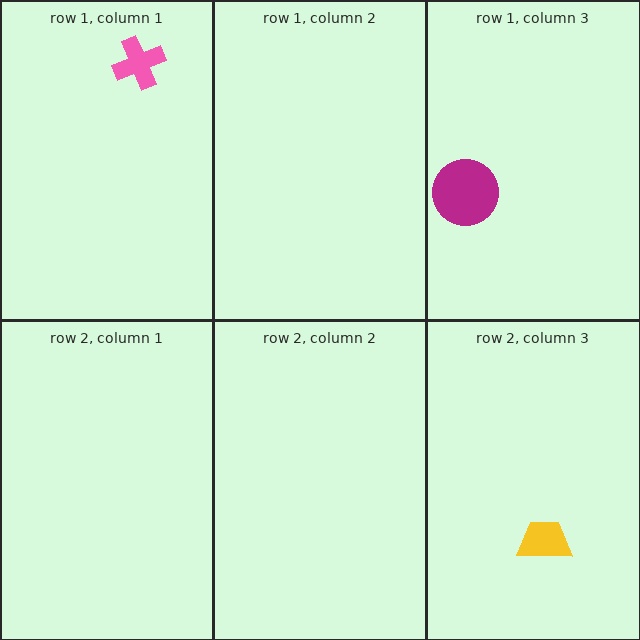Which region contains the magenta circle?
The row 1, column 3 region.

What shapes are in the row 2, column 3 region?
The yellow trapezoid.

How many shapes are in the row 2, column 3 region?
1.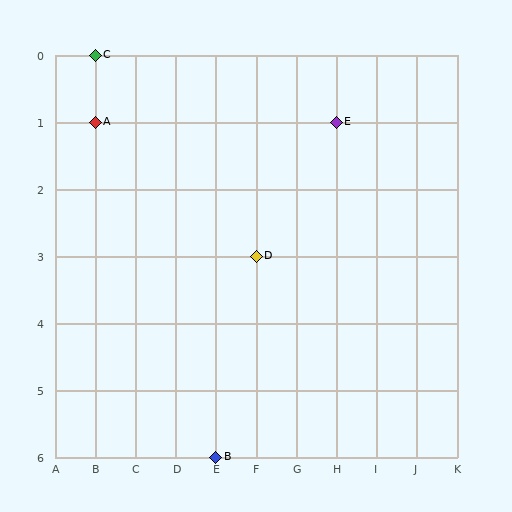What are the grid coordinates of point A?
Point A is at grid coordinates (B, 1).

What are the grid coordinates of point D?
Point D is at grid coordinates (F, 3).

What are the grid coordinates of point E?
Point E is at grid coordinates (H, 1).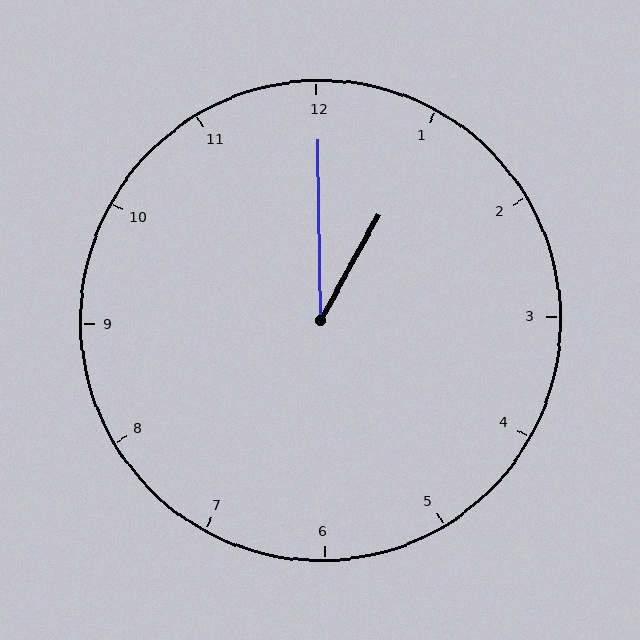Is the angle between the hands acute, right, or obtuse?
It is acute.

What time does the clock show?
1:00.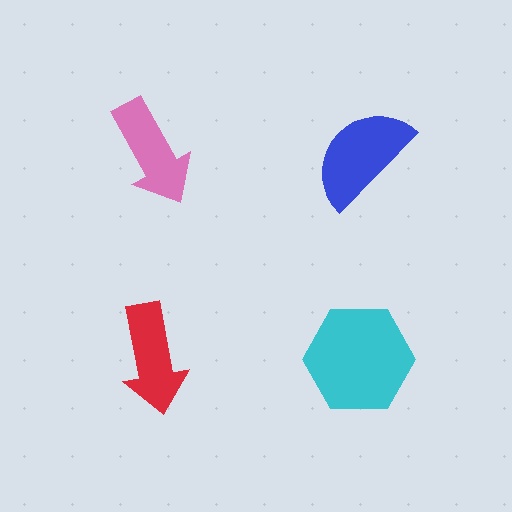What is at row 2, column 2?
A cyan hexagon.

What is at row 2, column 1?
A red arrow.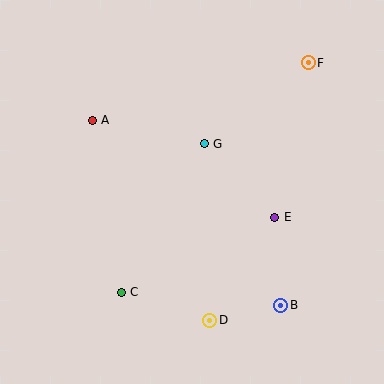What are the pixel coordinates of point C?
Point C is at (121, 292).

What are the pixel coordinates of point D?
Point D is at (210, 320).